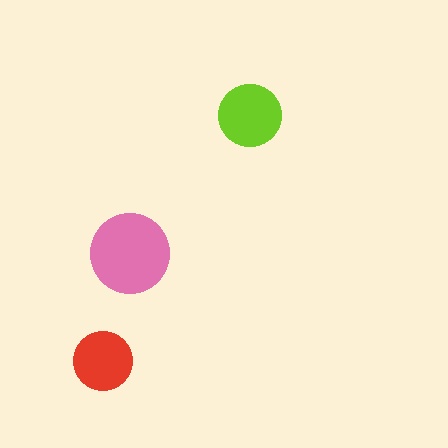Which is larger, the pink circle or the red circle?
The pink one.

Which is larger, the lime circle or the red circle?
The lime one.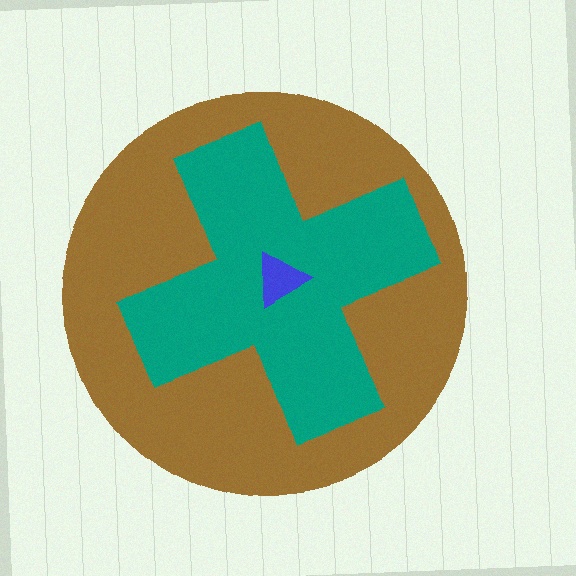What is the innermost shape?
The blue triangle.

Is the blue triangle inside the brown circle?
Yes.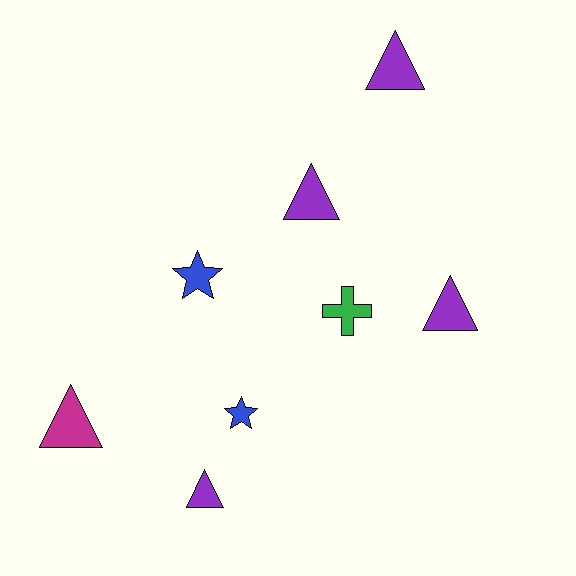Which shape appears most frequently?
Triangle, with 5 objects.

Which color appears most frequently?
Purple, with 4 objects.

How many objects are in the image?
There are 8 objects.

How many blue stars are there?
There are 2 blue stars.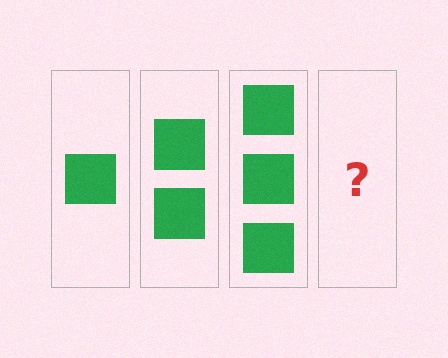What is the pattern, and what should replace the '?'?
The pattern is that each step adds one more square. The '?' should be 4 squares.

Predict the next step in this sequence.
The next step is 4 squares.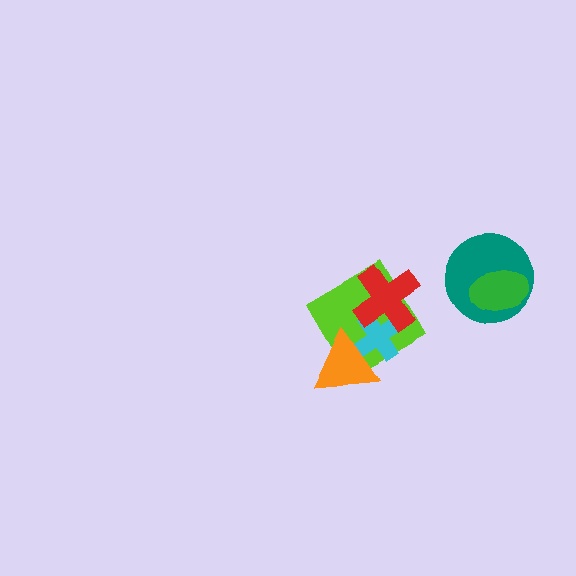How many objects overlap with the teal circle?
1 object overlaps with the teal circle.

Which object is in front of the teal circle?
The green ellipse is in front of the teal circle.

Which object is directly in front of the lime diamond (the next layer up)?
The cyan cross is directly in front of the lime diamond.